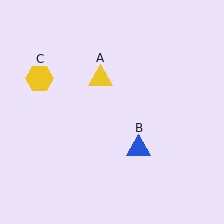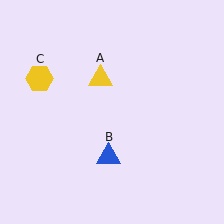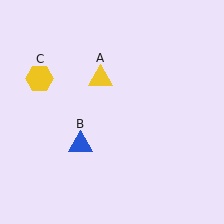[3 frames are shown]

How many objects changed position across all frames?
1 object changed position: blue triangle (object B).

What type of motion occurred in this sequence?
The blue triangle (object B) rotated clockwise around the center of the scene.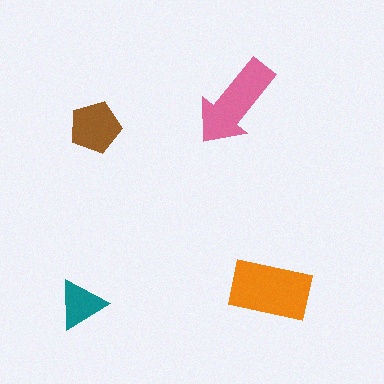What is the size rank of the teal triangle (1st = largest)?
4th.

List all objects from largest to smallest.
The orange rectangle, the pink arrow, the brown pentagon, the teal triangle.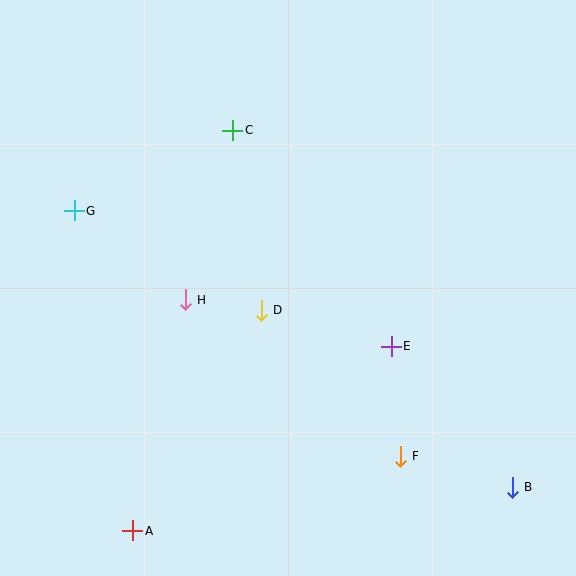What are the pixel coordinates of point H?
Point H is at (185, 300).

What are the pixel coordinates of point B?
Point B is at (512, 487).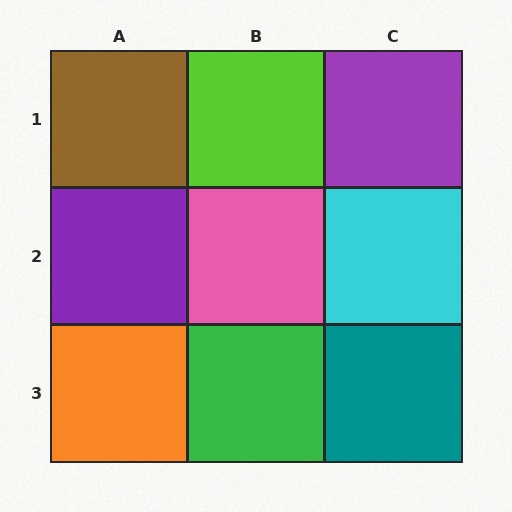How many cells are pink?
1 cell is pink.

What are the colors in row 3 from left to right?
Orange, green, teal.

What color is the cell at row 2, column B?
Pink.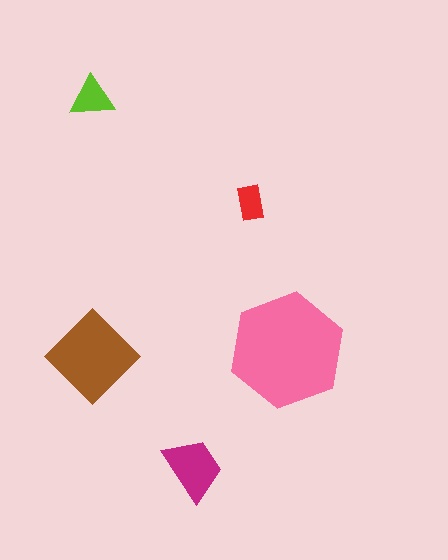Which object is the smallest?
The red rectangle.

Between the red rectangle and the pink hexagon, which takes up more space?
The pink hexagon.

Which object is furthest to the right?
The pink hexagon is rightmost.